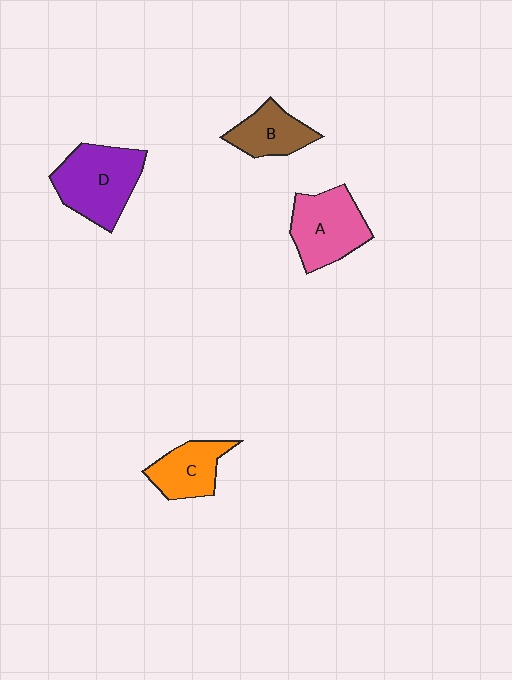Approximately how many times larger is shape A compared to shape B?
Approximately 1.5 times.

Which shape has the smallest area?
Shape B (brown).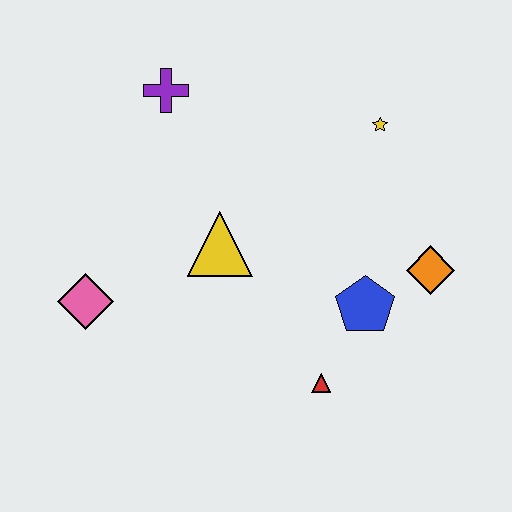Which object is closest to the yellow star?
The orange diamond is closest to the yellow star.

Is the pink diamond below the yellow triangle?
Yes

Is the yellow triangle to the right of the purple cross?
Yes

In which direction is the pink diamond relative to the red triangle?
The pink diamond is to the left of the red triangle.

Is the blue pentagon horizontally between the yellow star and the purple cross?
Yes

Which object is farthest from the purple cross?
The red triangle is farthest from the purple cross.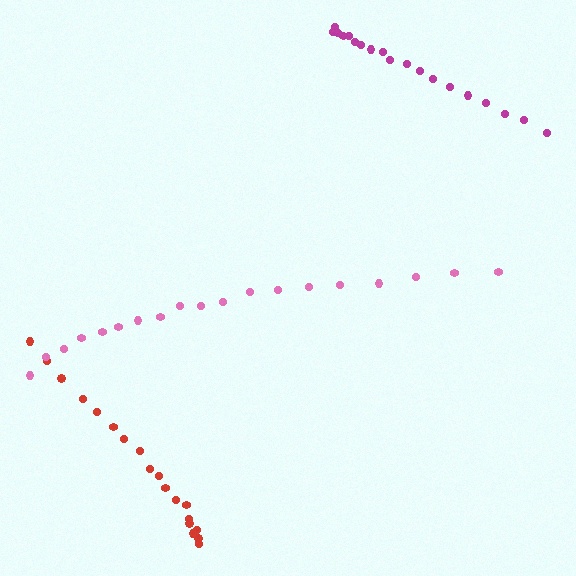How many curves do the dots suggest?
There are 3 distinct paths.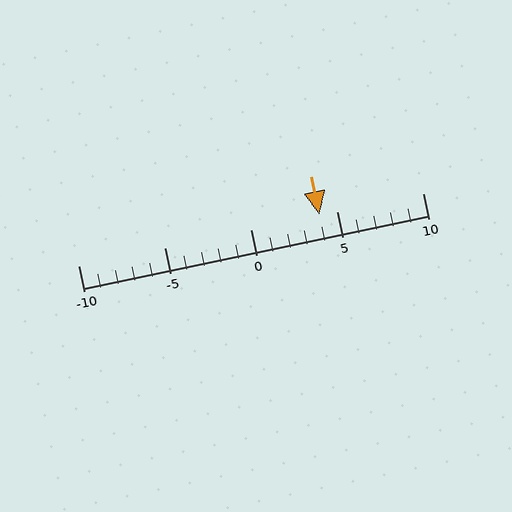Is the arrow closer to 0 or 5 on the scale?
The arrow is closer to 5.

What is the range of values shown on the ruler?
The ruler shows values from -10 to 10.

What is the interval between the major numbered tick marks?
The major tick marks are spaced 5 units apart.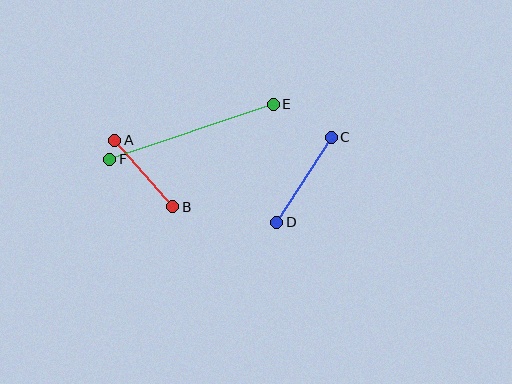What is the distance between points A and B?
The distance is approximately 88 pixels.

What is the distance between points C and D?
The distance is approximately 101 pixels.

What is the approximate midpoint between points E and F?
The midpoint is at approximately (191, 132) pixels.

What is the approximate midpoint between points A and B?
The midpoint is at approximately (144, 174) pixels.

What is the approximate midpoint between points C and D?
The midpoint is at approximately (304, 180) pixels.